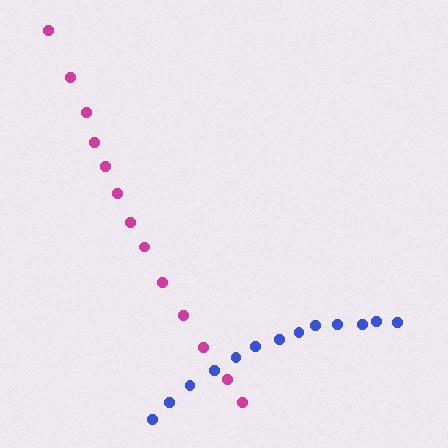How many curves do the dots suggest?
There are 2 distinct paths.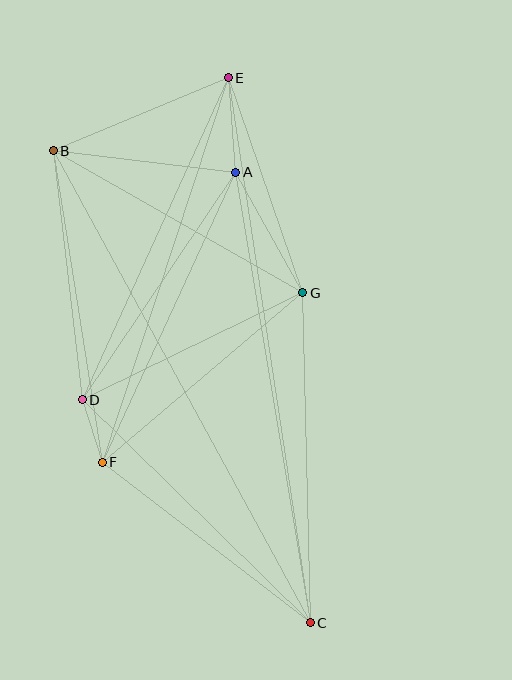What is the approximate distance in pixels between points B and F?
The distance between B and F is approximately 316 pixels.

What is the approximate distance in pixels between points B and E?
The distance between B and E is approximately 189 pixels.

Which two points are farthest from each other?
Points C and E are farthest from each other.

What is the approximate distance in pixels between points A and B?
The distance between A and B is approximately 184 pixels.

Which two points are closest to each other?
Points D and F are closest to each other.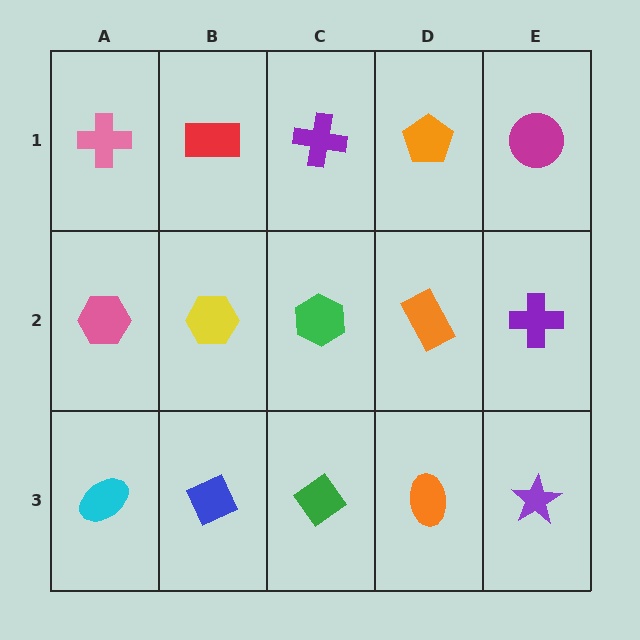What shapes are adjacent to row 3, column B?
A yellow hexagon (row 2, column B), a cyan ellipse (row 3, column A), a green diamond (row 3, column C).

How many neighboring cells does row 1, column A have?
2.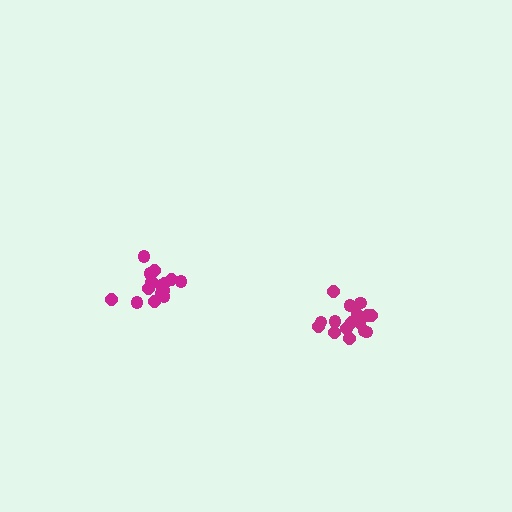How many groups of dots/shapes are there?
There are 2 groups.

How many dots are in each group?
Group 1: 16 dots, Group 2: 17 dots (33 total).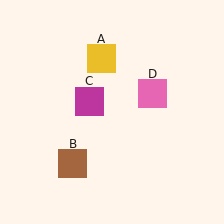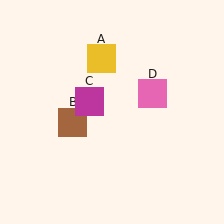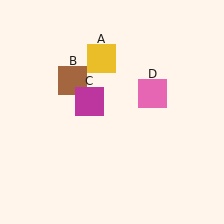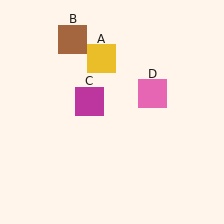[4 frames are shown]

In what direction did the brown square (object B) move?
The brown square (object B) moved up.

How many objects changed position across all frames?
1 object changed position: brown square (object B).